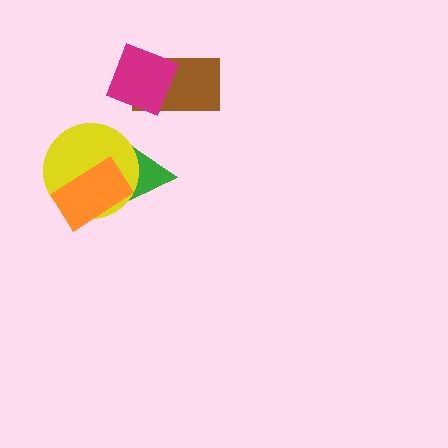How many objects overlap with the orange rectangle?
2 objects overlap with the orange rectangle.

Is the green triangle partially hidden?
Yes, it is partially covered by another shape.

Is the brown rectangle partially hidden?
Yes, it is partially covered by another shape.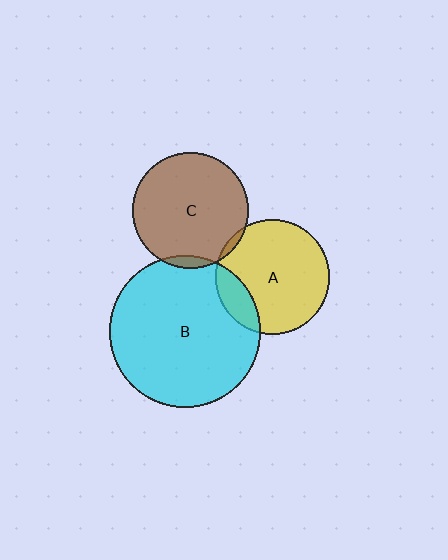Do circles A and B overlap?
Yes.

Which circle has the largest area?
Circle B (cyan).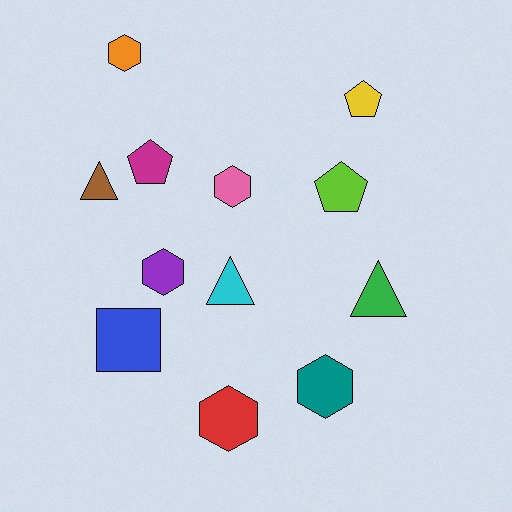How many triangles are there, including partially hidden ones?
There are 3 triangles.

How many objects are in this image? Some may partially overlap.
There are 12 objects.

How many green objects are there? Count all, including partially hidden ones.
There is 1 green object.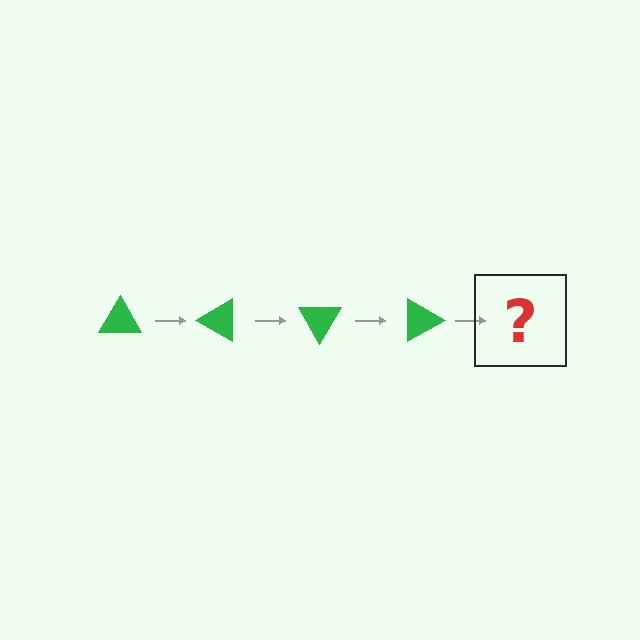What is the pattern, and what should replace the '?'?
The pattern is that the triangle rotates 30 degrees each step. The '?' should be a green triangle rotated 120 degrees.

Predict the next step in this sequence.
The next step is a green triangle rotated 120 degrees.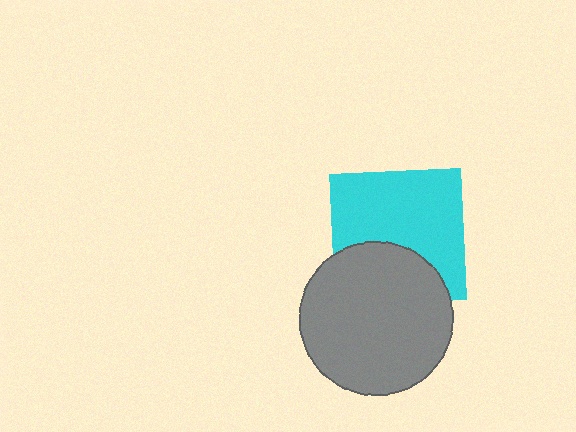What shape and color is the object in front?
The object in front is a gray circle.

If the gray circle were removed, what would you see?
You would see the complete cyan square.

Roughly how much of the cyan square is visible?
Most of it is visible (roughly 66%).